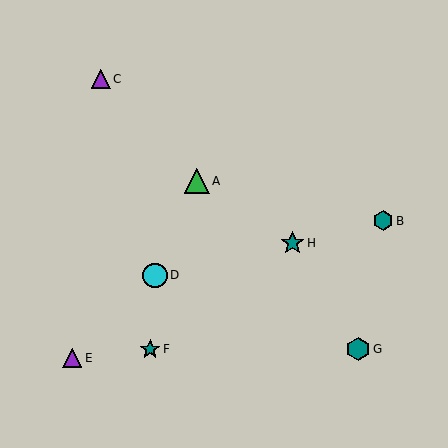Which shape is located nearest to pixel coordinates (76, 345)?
The purple triangle (labeled E) at (72, 358) is nearest to that location.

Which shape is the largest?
The cyan circle (labeled D) is the largest.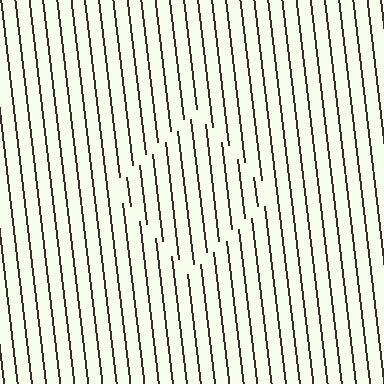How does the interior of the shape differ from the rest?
The interior of the shape contains the same grating, shifted by half a period — the contour is defined by the phase discontinuity where line-ends from the inner and outer gratings abut.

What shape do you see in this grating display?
An illusory square. The interior of the shape contains the same grating, shifted by half a period — the contour is defined by the phase discontinuity where line-ends from the inner and outer gratings abut.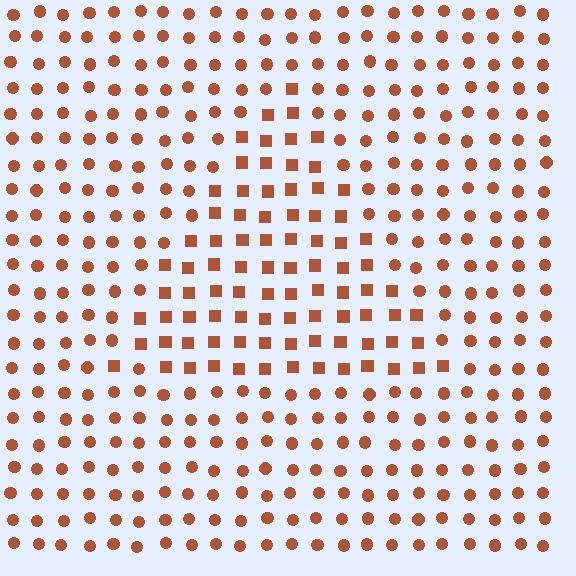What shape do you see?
I see a triangle.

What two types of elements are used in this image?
The image uses squares inside the triangle region and circles outside it.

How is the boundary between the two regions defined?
The boundary is defined by a change in element shape: squares inside vs. circles outside. All elements share the same color and spacing.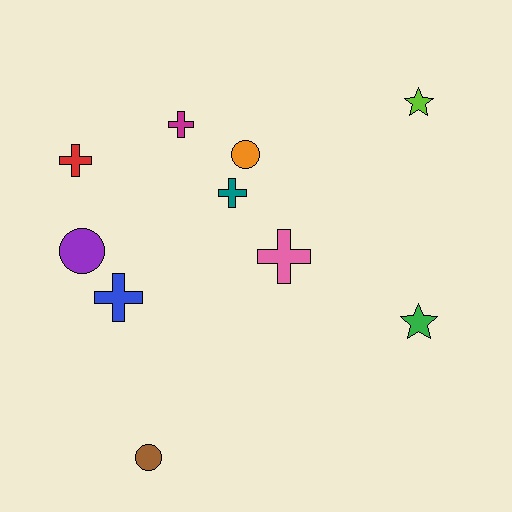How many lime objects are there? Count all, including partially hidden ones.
There is 1 lime object.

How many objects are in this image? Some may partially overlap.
There are 10 objects.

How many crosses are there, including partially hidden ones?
There are 5 crosses.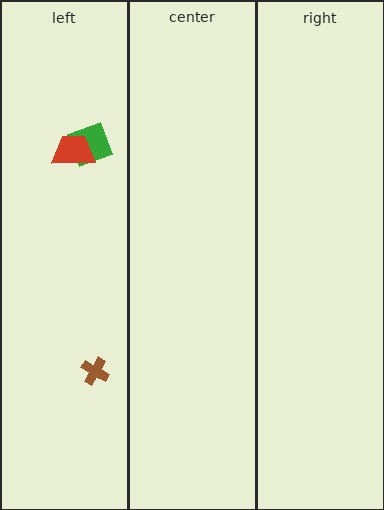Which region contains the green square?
The left region.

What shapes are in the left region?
The green square, the brown cross, the red trapezoid.